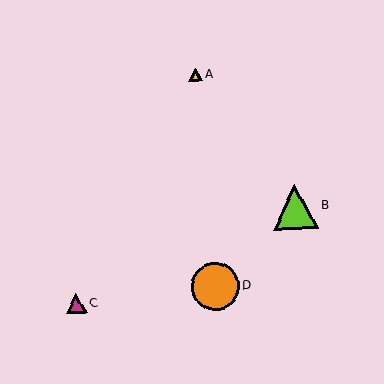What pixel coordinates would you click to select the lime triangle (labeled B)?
Click at (295, 207) to select the lime triangle B.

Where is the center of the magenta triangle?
The center of the magenta triangle is at (76, 304).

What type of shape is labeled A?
Shape A is a yellow triangle.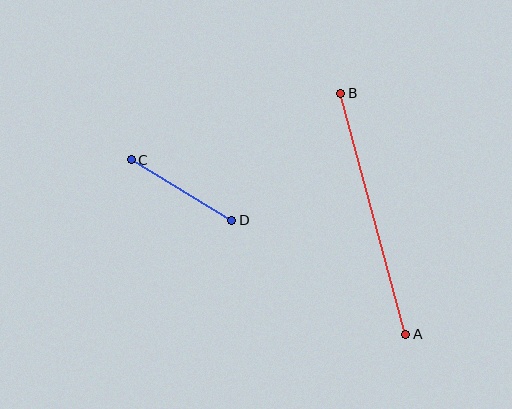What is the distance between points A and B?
The distance is approximately 250 pixels.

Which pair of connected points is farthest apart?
Points A and B are farthest apart.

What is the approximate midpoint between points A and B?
The midpoint is at approximately (373, 214) pixels.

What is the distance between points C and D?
The distance is approximately 117 pixels.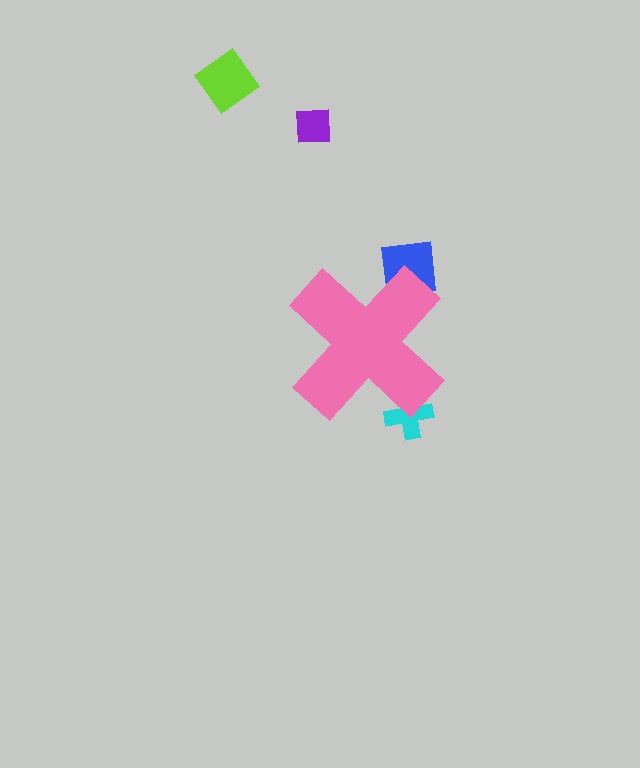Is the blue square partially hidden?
Yes, the blue square is partially hidden behind the pink cross.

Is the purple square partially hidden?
No, the purple square is fully visible.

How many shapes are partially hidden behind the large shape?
2 shapes are partially hidden.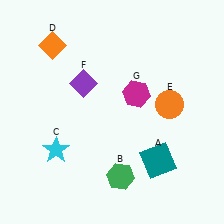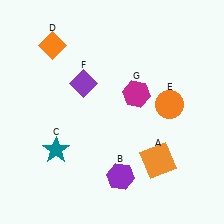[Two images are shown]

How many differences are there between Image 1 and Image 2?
There are 3 differences between the two images.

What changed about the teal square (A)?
In Image 1, A is teal. In Image 2, it changed to orange.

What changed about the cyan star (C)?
In Image 1, C is cyan. In Image 2, it changed to teal.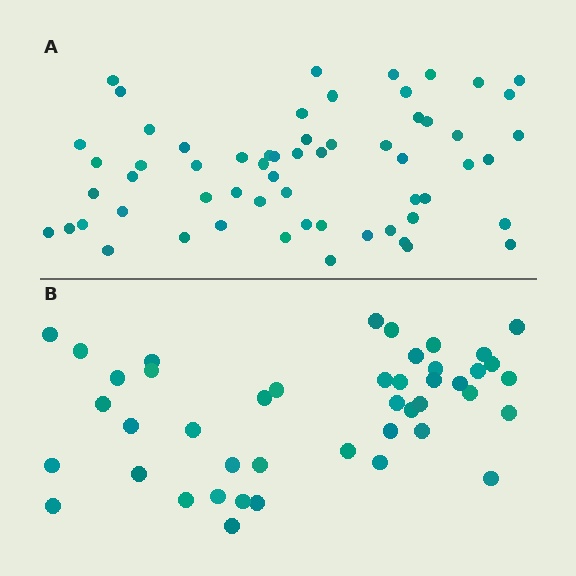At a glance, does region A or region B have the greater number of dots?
Region A (the top region) has more dots.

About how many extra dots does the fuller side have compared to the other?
Region A has approximately 15 more dots than region B.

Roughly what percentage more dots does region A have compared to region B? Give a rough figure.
About 35% more.